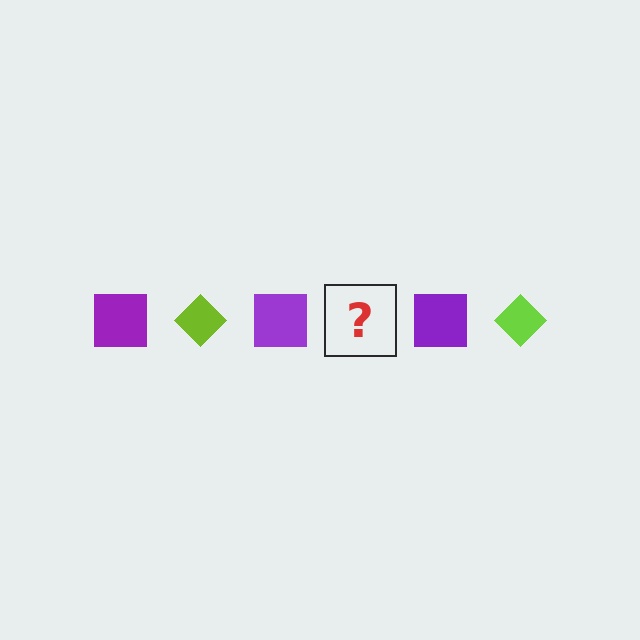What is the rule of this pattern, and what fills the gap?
The rule is that the pattern alternates between purple square and lime diamond. The gap should be filled with a lime diamond.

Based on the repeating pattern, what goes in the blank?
The blank should be a lime diamond.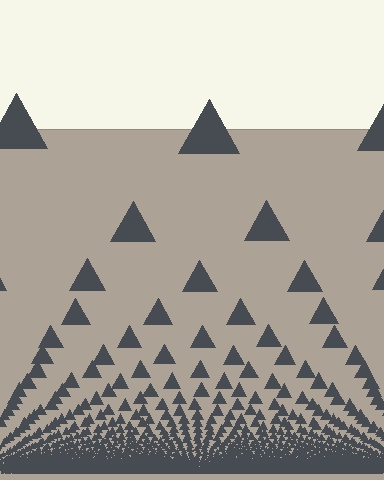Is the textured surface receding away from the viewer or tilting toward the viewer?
The surface appears to tilt toward the viewer. Texture elements get larger and sparser toward the top.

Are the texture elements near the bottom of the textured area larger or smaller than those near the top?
Smaller. The gradient is inverted — elements near the bottom are smaller and denser.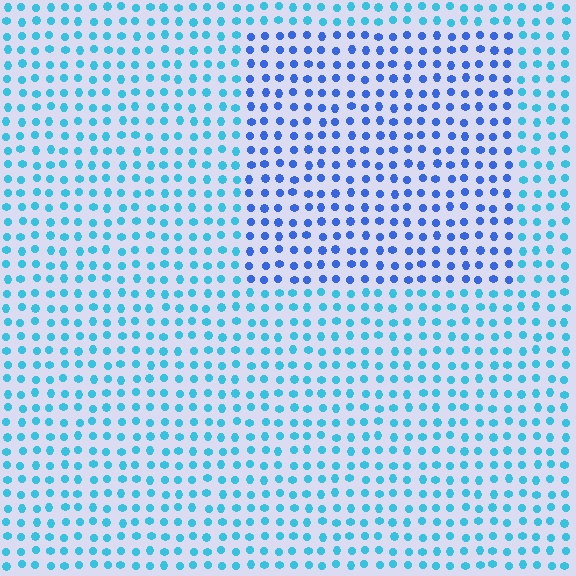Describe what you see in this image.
The image is filled with small cyan elements in a uniform arrangement. A rectangle-shaped region is visible where the elements are tinted to a slightly different hue, forming a subtle color boundary.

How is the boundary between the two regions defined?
The boundary is defined purely by a slight shift in hue (about 33 degrees). Spacing, size, and orientation are identical on both sides.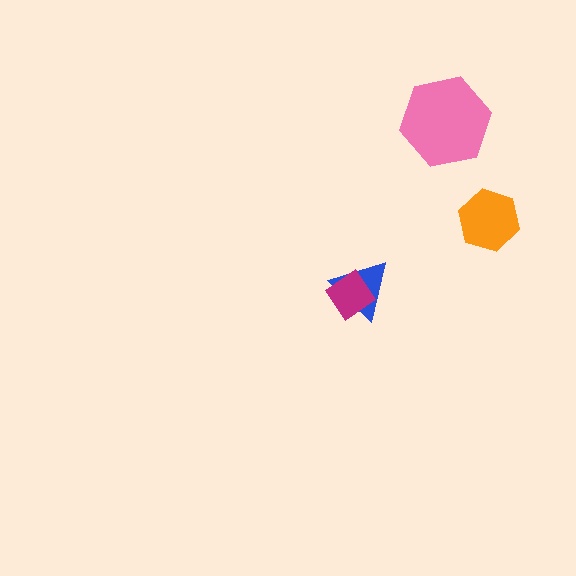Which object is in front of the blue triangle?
The magenta diamond is in front of the blue triangle.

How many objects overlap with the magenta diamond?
1 object overlaps with the magenta diamond.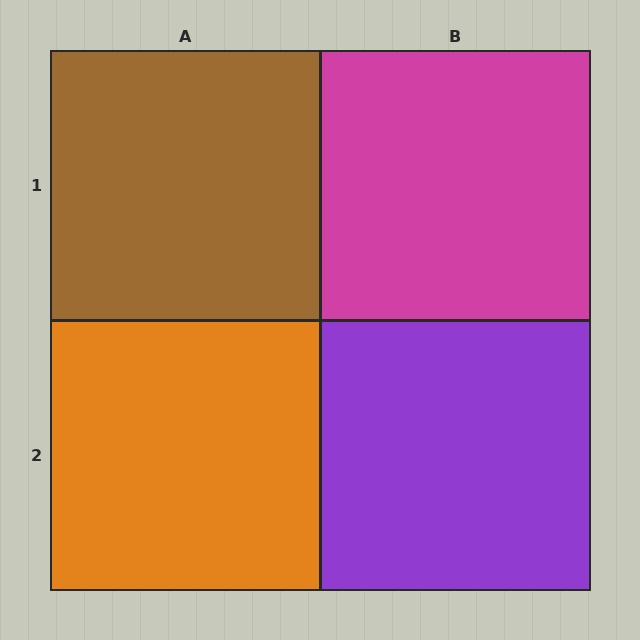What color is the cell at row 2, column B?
Purple.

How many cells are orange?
1 cell is orange.